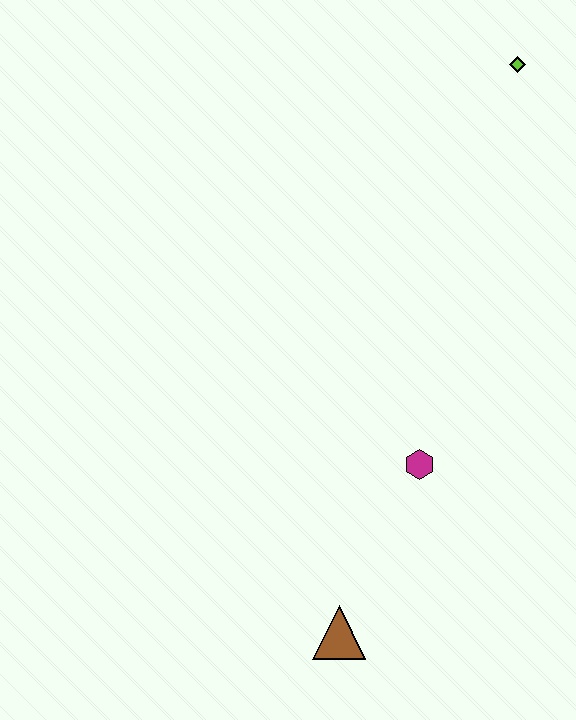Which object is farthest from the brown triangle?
The lime diamond is farthest from the brown triangle.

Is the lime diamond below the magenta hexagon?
No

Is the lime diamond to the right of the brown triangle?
Yes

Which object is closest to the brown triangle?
The magenta hexagon is closest to the brown triangle.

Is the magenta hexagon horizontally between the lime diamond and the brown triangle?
Yes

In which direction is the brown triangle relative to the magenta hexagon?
The brown triangle is below the magenta hexagon.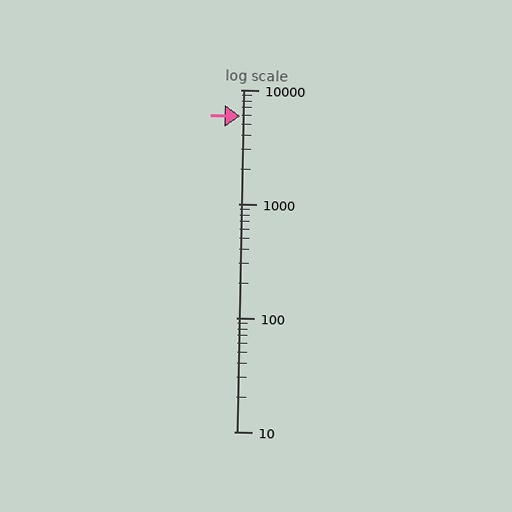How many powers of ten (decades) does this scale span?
The scale spans 3 decades, from 10 to 10000.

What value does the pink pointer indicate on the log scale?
The pointer indicates approximately 5800.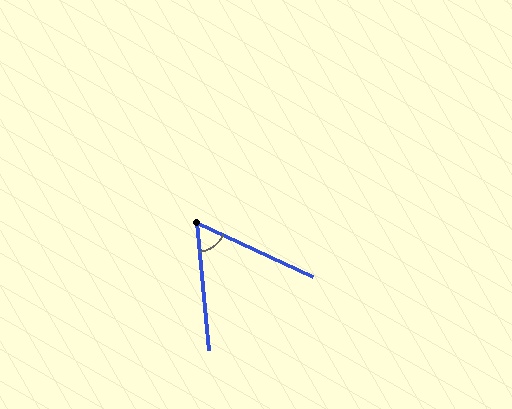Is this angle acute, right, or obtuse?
It is acute.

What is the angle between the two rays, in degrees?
Approximately 59 degrees.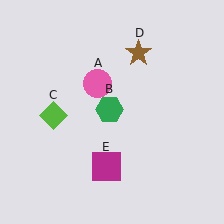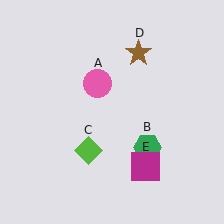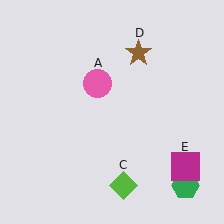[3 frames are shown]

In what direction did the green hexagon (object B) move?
The green hexagon (object B) moved down and to the right.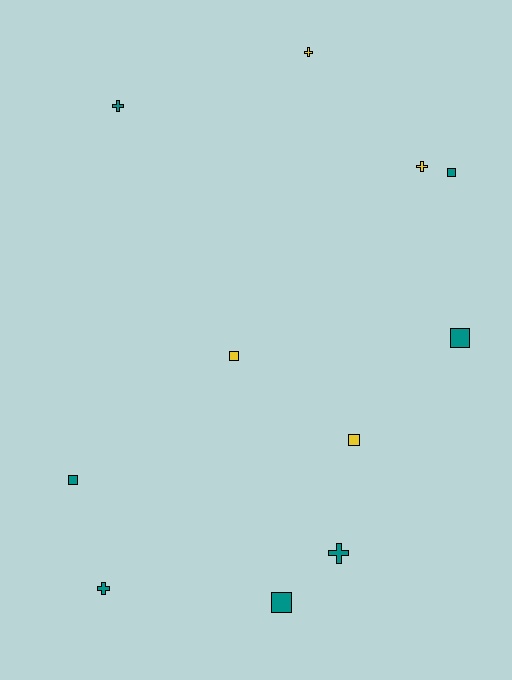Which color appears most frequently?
Teal, with 7 objects.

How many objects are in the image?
There are 11 objects.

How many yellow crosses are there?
There are 2 yellow crosses.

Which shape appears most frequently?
Square, with 6 objects.